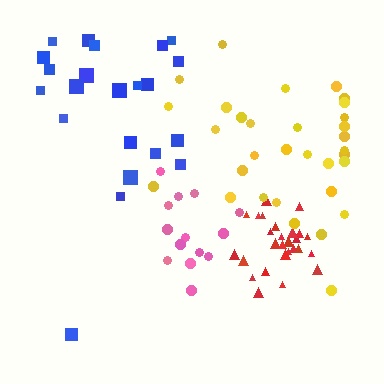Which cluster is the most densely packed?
Red.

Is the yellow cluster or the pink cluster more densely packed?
Pink.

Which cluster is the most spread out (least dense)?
Blue.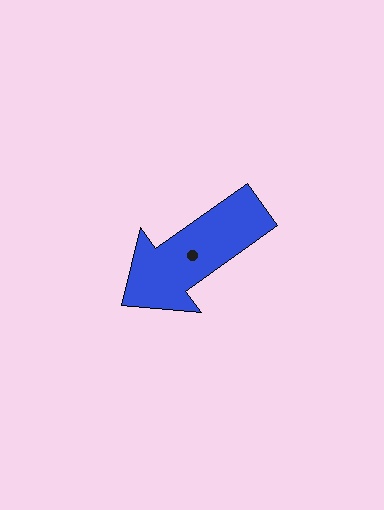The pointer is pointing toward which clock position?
Roughly 8 o'clock.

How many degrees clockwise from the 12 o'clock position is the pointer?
Approximately 235 degrees.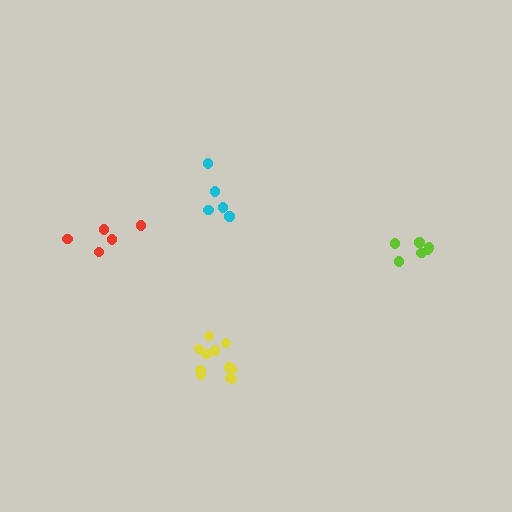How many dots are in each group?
Group 1: 5 dots, Group 2: 5 dots, Group 3: 6 dots, Group 4: 11 dots (27 total).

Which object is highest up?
The cyan cluster is topmost.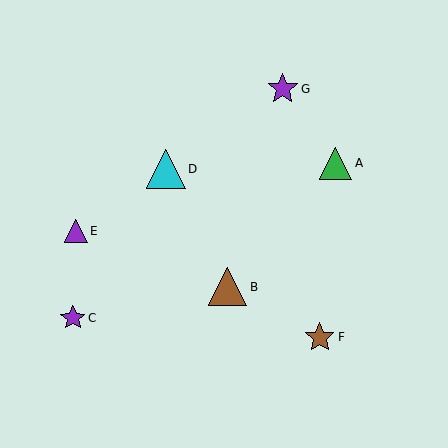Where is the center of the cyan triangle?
The center of the cyan triangle is at (166, 169).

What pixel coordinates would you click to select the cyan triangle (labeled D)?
Click at (166, 169) to select the cyan triangle D.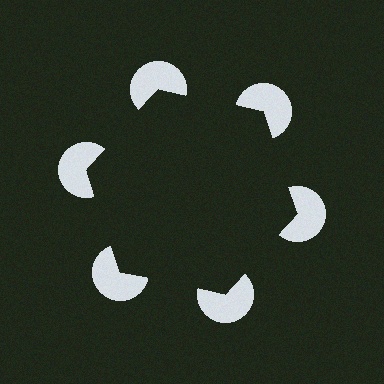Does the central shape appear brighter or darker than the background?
It typically appears slightly darker than the background, even though no actual brightness change is drawn.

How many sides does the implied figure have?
6 sides.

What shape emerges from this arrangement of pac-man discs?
An illusory hexagon — its edges are inferred from the aligned wedge cuts in the pac-man discs, not physically drawn.